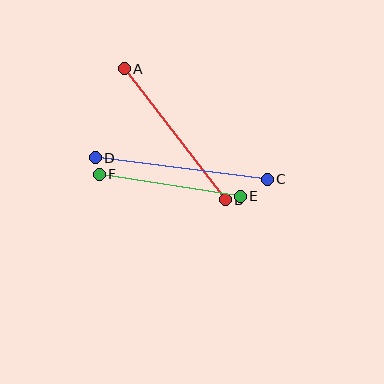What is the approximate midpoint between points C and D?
The midpoint is at approximately (181, 168) pixels.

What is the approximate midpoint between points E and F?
The midpoint is at approximately (170, 185) pixels.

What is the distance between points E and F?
The distance is approximately 143 pixels.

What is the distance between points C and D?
The distance is approximately 173 pixels.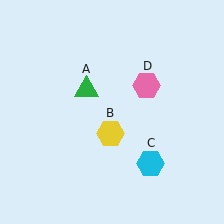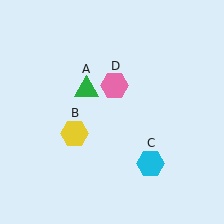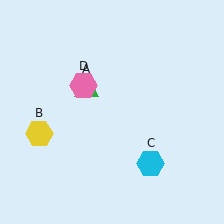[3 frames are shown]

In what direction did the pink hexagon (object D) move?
The pink hexagon (object D) moved left.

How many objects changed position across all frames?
2 objects changed position: yellow hexagon (object B), pink hexagon (object D).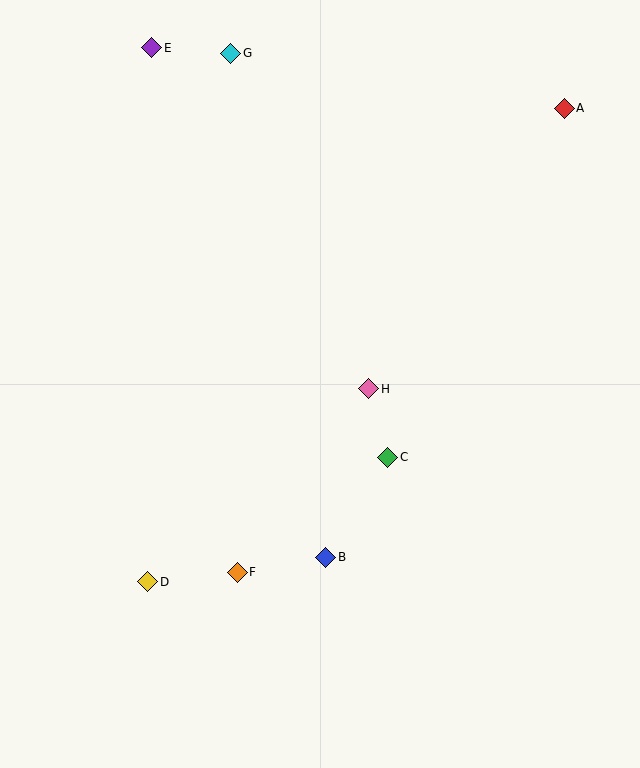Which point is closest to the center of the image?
Point H at (369, 389) is closest to the center.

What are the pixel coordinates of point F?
Point F is at (237, 572).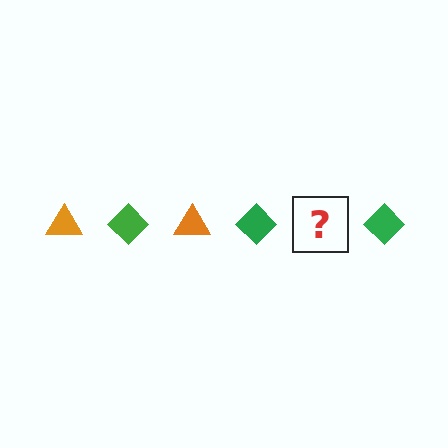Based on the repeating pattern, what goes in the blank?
The blank should be an orange triangle.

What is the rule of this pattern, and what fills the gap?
The rule is that the pattern alternates between orange triangle and green diamond. The gap should be filled with an orange triangle.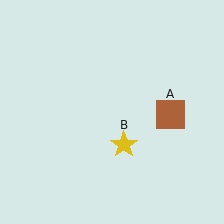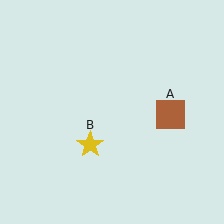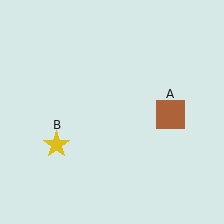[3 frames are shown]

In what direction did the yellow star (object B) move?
The yellow star (object B) moved left.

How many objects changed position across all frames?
1 object changed position: yellow star (object B).